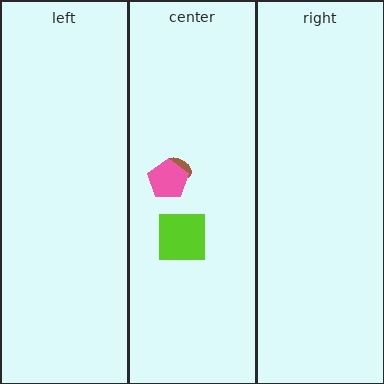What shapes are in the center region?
The lime square, the brown ellipse, the pink pentagon.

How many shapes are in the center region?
3.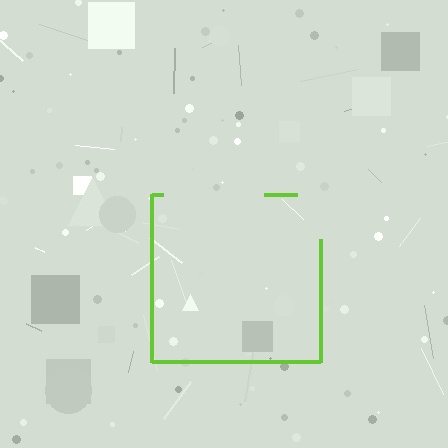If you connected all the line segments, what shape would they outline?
They would outline a square.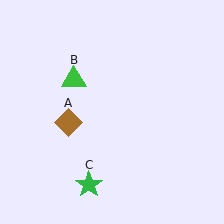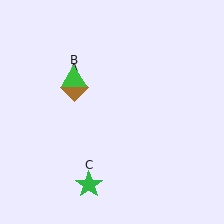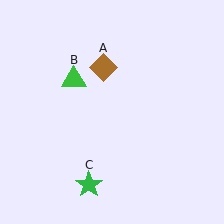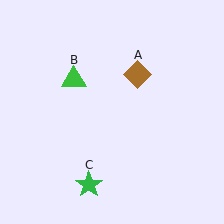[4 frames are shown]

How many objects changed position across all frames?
1 object changed position: brown diamond (object A).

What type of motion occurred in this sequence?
The brown diamond (object A) rotated clockwise around the center of the scene.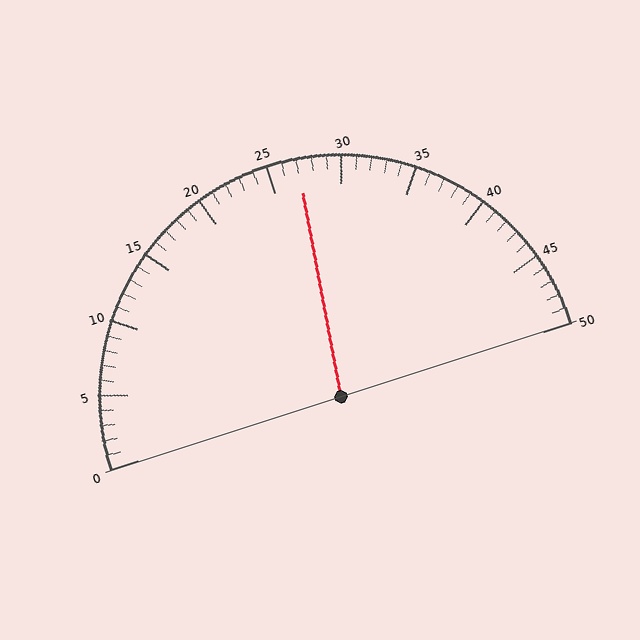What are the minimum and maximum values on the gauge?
The gauge ranges from 0 to 50.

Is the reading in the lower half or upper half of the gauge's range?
The reading is in the upper half of the range (0 to 50).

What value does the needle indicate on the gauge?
The needle indicates approximately 27.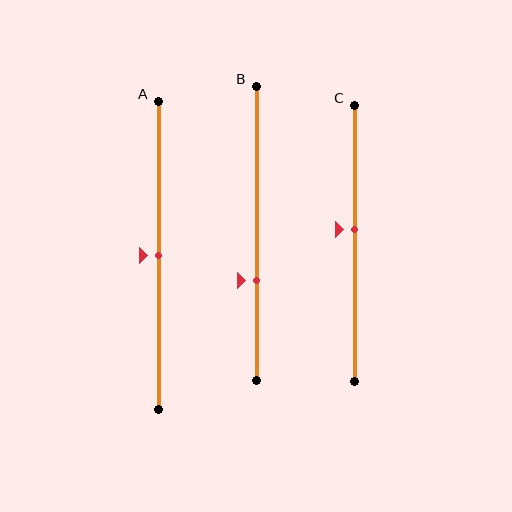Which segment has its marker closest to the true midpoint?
Segment A has its marker closest to the true midpoint.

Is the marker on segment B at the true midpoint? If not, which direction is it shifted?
No, the marker on segment B is shifted downward by about 16% of the segment length.